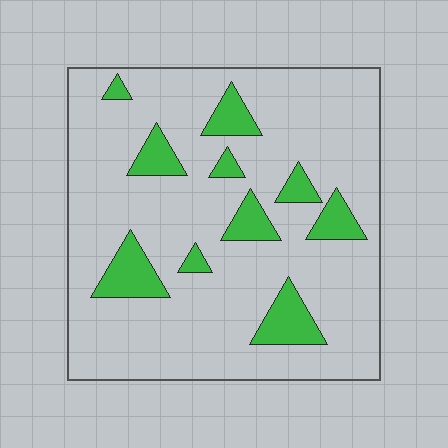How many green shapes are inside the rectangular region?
10.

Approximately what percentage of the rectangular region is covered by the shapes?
Approximately 15%.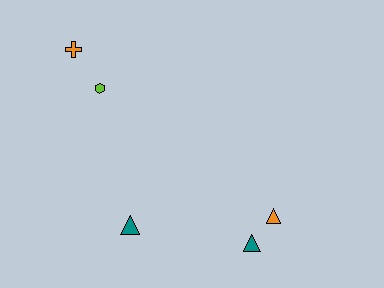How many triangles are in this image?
There are 3 triangles.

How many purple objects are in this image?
There are no purple objects.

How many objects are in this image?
There are 5 objects.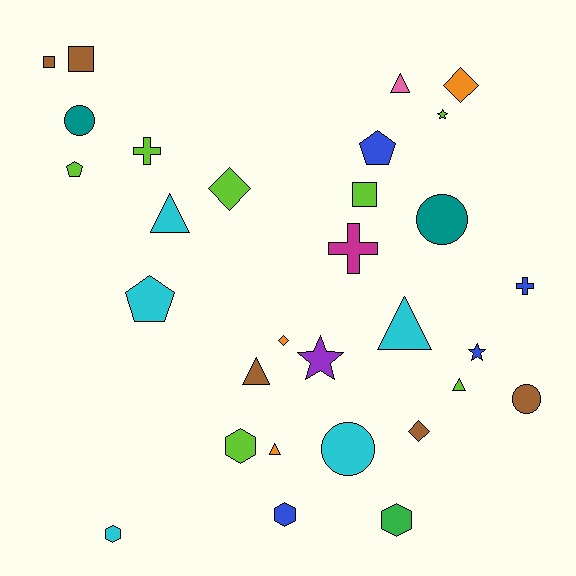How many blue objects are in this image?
There are 4 blue objects.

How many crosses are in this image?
There are 3 crosses.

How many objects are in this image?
There are 30 objects.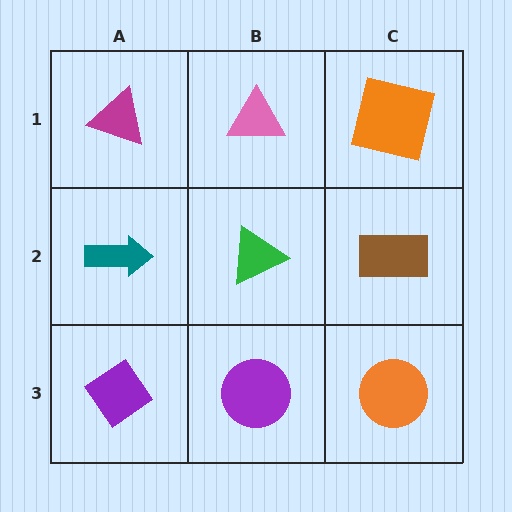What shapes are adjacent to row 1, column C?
A brown rectangle (row 2, column C), a pink triangle (row 1, column B).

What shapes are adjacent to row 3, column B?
A green triangle (row 2, column B), a purple diamond (row 3, column A), an orange circle (row 3, column C).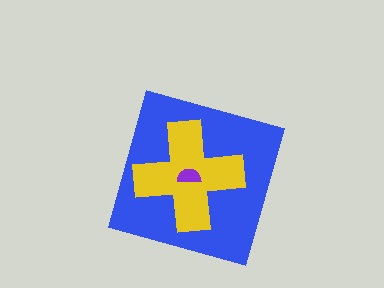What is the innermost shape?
The purple semicircle.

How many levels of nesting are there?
3.